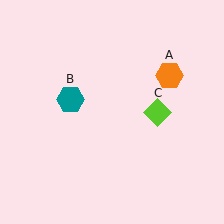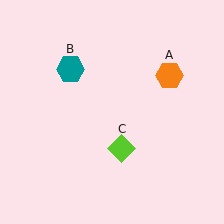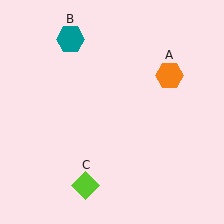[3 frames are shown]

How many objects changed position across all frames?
2 objects changed position: teal hexagon (object B), lime diamond (object C).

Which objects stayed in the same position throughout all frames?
Orange hexagon (object A) remained stationary.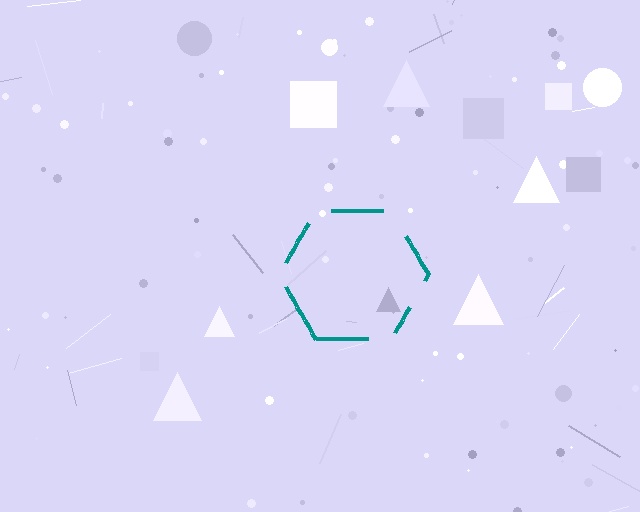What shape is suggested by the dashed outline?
The dashed outline suggests a hexagon.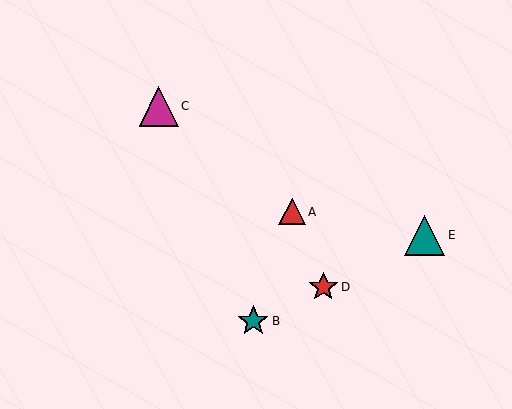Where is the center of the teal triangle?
The center of the teal triangle is at (425, 235).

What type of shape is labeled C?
Shape C is a magenta triangle.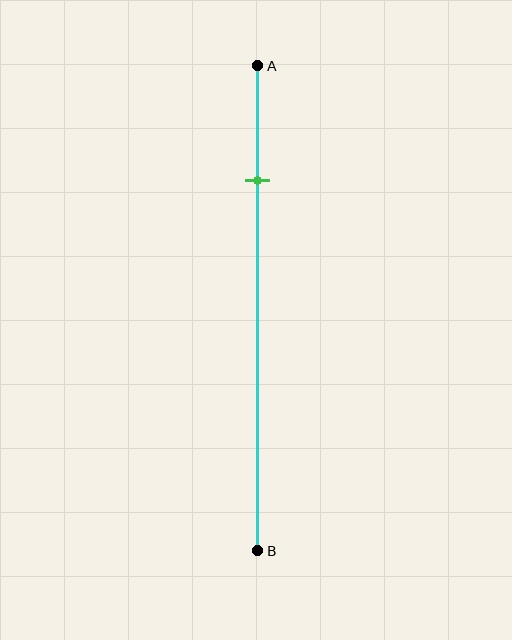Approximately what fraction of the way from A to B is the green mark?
The green mark is approximately 25% of the way from A to B.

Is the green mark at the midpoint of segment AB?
No, the mark is at about 25% from A, not at the 50% midpoint.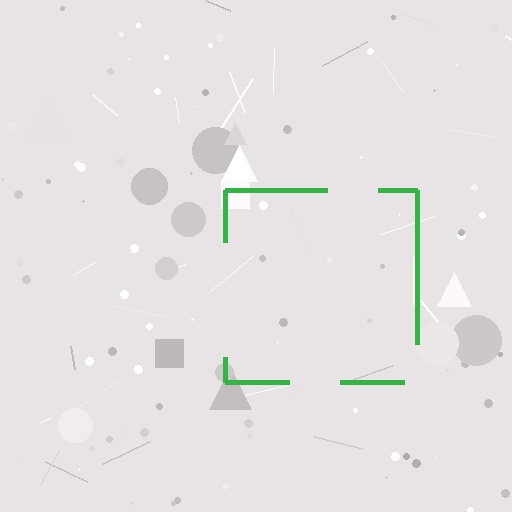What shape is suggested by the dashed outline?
The dashed outline suggests a square.